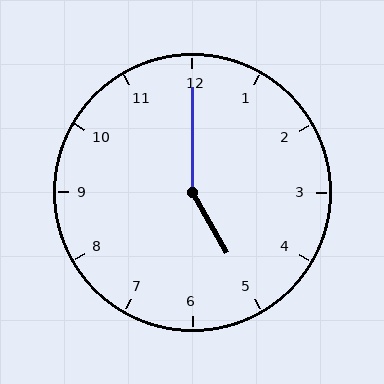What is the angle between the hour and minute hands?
Approximately 150 degrees.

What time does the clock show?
5:00.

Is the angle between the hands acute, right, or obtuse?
It is obtuse.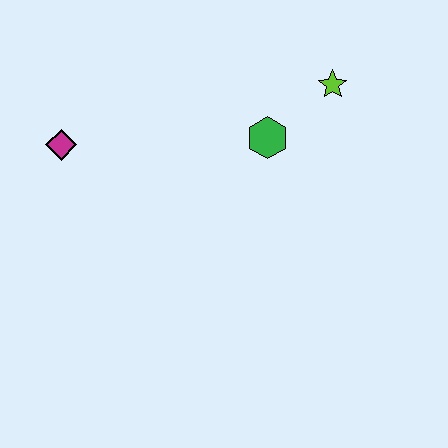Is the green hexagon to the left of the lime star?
Yes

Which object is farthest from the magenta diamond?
The lime star is farthest from the magenta diamond.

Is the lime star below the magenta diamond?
No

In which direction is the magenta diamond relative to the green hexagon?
The magenta diamond is to the left of the green hexagon.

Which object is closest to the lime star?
The green hexagon is closest to the lime star.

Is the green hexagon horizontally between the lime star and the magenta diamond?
Yes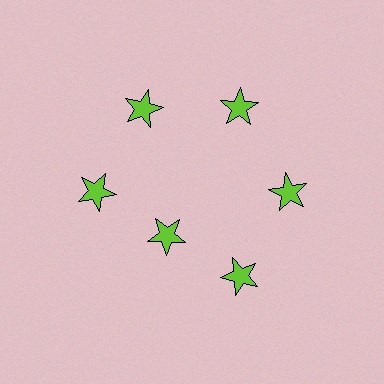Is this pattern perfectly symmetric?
No. The 6 lime stars are arranged in a ring, but one element near the 7 o'clock position is pulled inward toward the center, breaking the 6-fold rotational symmetry.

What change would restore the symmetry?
The symmetry would be restored by moving it outward, back onto the ring so that all 6 stars sit at equal angles and equal distance from the center.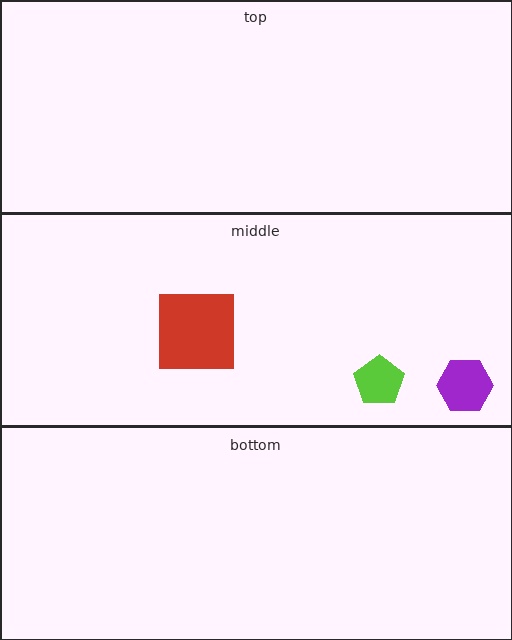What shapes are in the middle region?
The lime pentagon, the purple hexagon, the red square.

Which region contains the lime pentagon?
The middle region.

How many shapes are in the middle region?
3.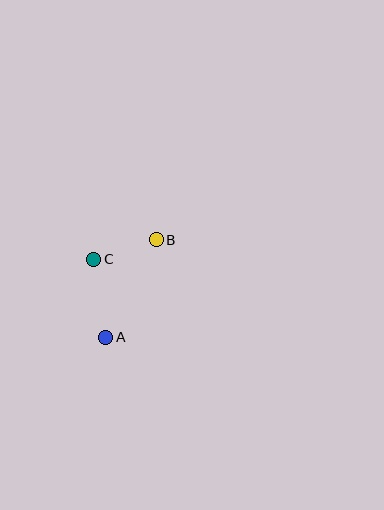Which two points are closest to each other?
Points B and C are closest to each other.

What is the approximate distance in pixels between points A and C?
The distance between A and C is approximately 79 pixels.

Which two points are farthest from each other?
Points A and B are farthest from each other.